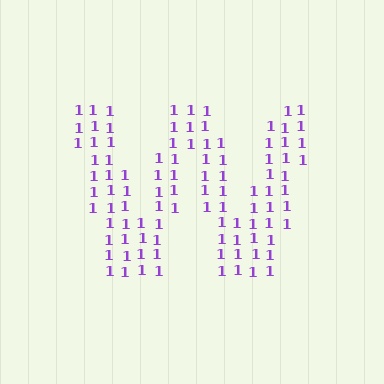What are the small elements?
The small elements are digit 1's.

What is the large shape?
The large shape is the letter W.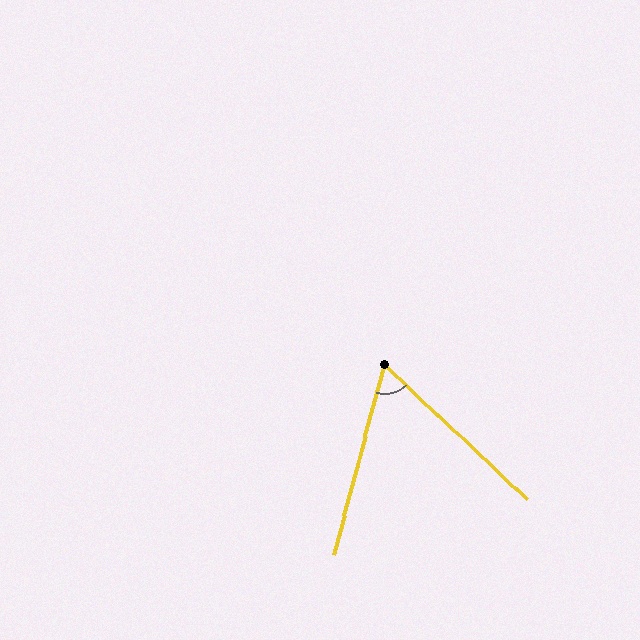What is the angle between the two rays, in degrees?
Approximately 61 degrees.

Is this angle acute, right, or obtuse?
It is acute.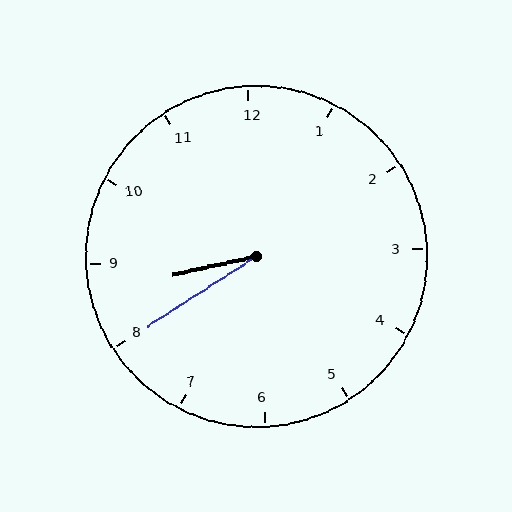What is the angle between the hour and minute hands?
Approximately 20 degrees.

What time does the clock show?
8:40.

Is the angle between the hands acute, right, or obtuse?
It is acute.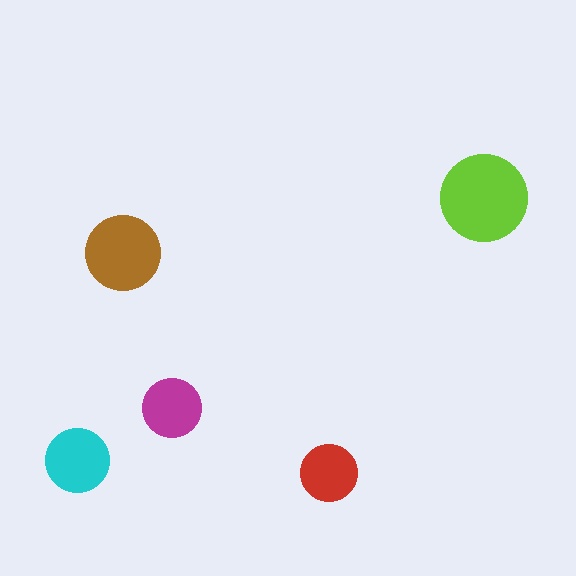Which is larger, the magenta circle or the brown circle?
The brown one.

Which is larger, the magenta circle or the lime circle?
The lime one.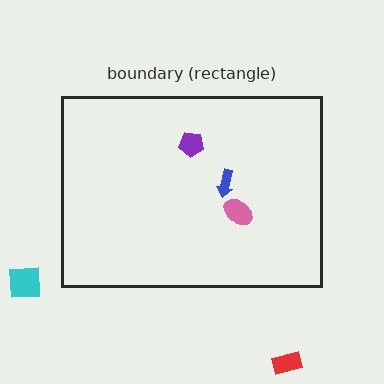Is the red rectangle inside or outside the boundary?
Outside.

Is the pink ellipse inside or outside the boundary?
Inside.